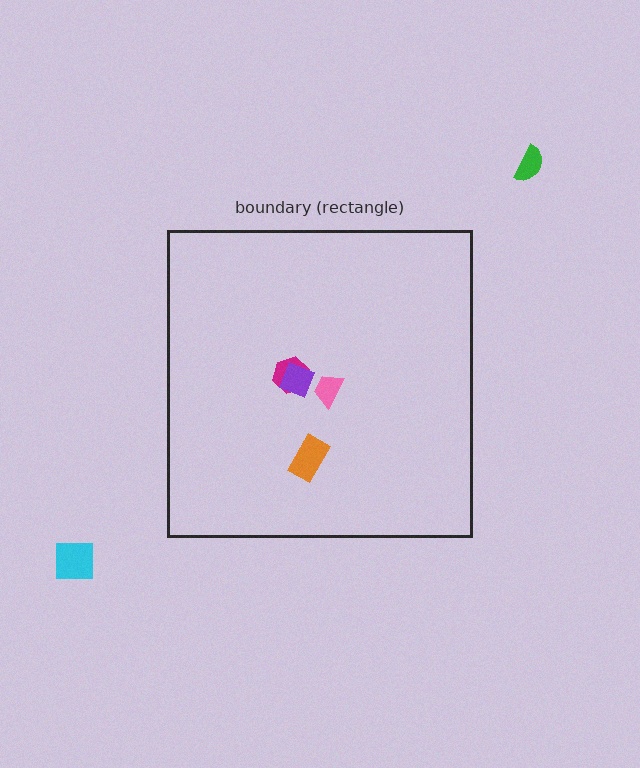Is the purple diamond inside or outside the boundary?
Inside.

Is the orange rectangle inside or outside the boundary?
Inside.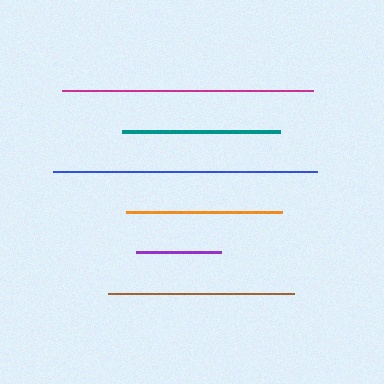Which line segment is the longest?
The blue line is the longest at approximately 264 pixels.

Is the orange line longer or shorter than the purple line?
The orange line is longer than the purple line.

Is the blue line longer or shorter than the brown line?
The blue line is longer than the brown line.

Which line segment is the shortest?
The purple line is the shortest at approximately 85 pixels.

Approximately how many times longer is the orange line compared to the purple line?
The orange line is approximately 1.8 times the length of the purple line.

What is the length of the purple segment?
The purple segment is approximately 85 pixels long.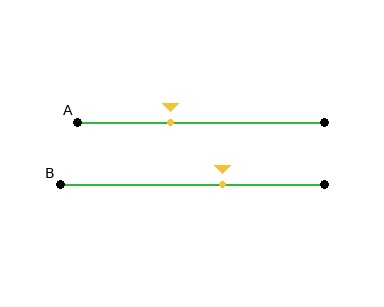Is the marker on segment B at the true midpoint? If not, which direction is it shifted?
No, the marker on segment B is shifted to the right by about 12% of the segment length.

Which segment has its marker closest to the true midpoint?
Segment B has its marker closest to the true midpoint.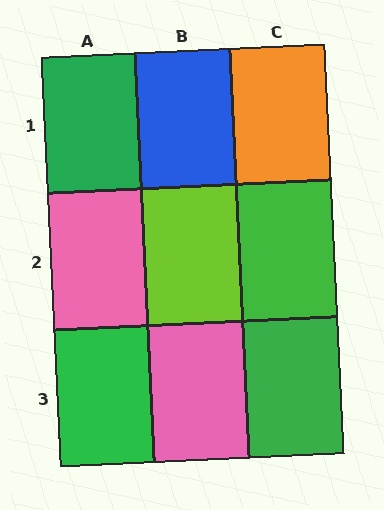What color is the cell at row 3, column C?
Green.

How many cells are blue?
1 cell is blue.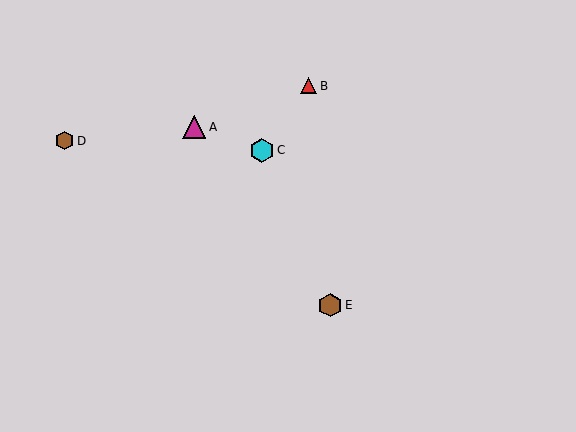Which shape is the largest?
The cyan hexagon (labeled C) is the largest.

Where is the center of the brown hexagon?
The center of the brown hexagon is at (64, 141).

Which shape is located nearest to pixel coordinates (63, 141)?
The brown hexagon (labeled D) at (64, 141) is nearest to that location.